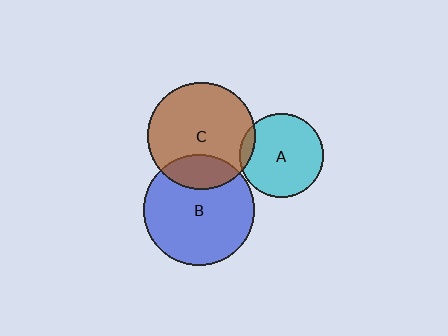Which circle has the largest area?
Circle B (blue).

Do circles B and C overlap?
Yes.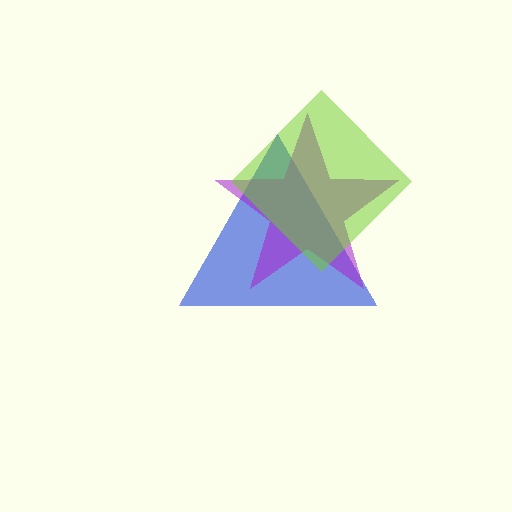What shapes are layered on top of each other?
The layered shapes are: a blue triangle, a purple star, a lime diamond.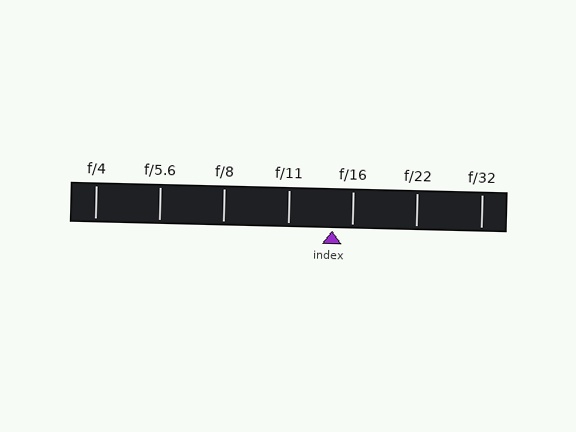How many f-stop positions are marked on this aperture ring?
There are 7 f-stop positions marked.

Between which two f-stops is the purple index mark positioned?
The index mark is between f/11 and f/16.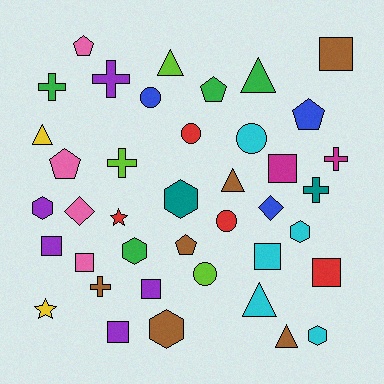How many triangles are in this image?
There are 6 triangles.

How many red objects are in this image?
There are 4 red objects.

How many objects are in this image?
There are 40 objects.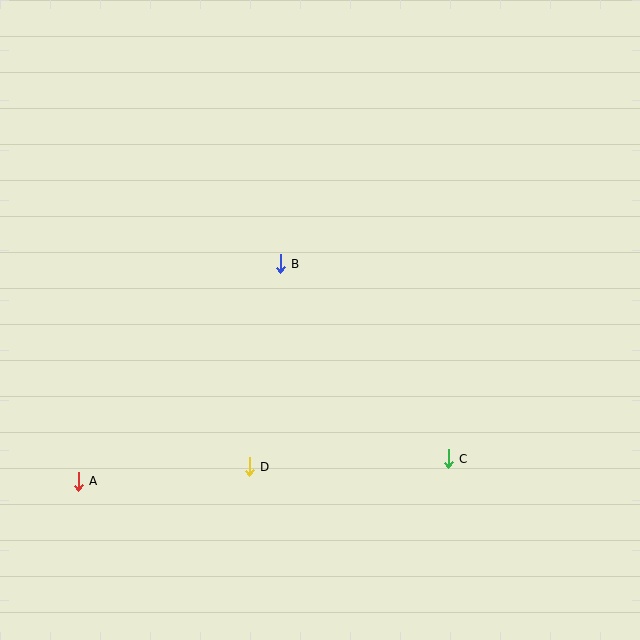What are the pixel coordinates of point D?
Point D is at (249, 467).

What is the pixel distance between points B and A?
The distance between B and A is 297 pixels.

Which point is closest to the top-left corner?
Point B is closest to the top-left corner.